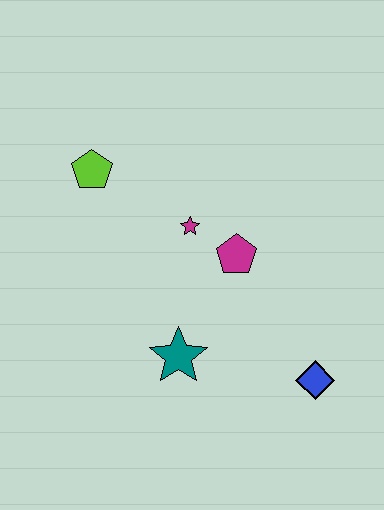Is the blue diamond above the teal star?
No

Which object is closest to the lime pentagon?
The magenta star is closest to the lime pentagon.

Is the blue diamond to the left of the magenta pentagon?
No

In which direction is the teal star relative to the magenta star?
The teal star is below the magenta star.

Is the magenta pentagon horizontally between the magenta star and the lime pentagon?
No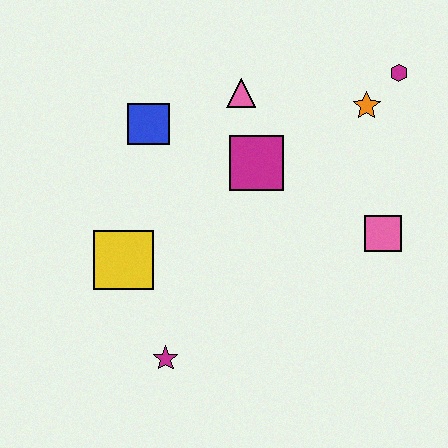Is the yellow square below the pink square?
Yes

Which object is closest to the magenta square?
The pink triangle is closest to the magenta square.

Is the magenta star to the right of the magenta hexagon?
No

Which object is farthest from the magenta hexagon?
The magenta star is farthest from the magenta hexagon.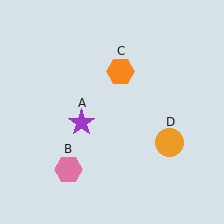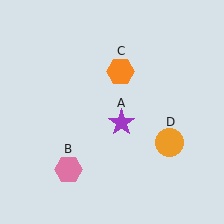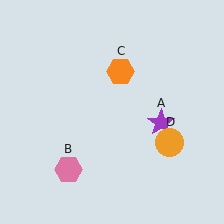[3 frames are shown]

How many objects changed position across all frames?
1 object changed position: purple star (object A).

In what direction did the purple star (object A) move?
The purple star (object A) moved right.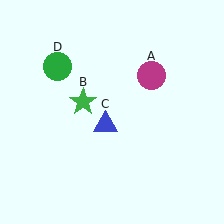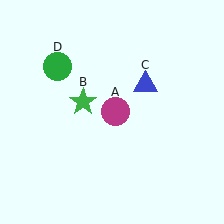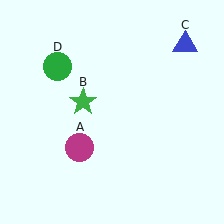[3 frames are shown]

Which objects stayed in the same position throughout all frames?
Green star (object B) and green circle (object D) remained stationary.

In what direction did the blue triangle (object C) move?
The blue triangle (object C) moved up and to the right.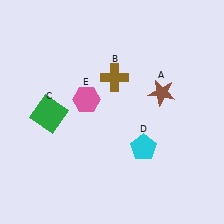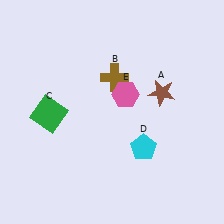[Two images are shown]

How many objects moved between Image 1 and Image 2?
1 object moved between the two images.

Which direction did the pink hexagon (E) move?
The pink hexagon (E) moved right.